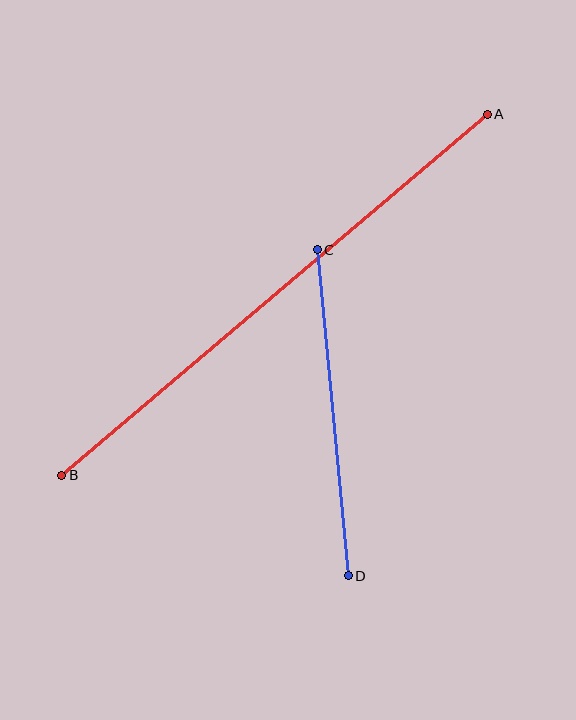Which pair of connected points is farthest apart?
Points A and B are farthest apart.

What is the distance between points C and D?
The distance is approximately 328 pixels.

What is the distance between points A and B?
The distance is approximately 558 pixels.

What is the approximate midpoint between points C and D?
The midpoint is at approximately (333, 413) pixels.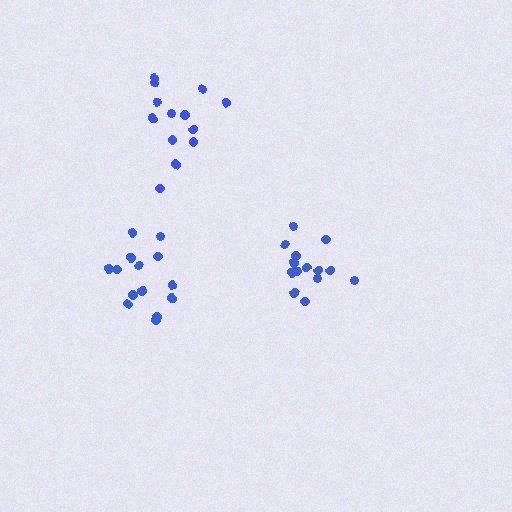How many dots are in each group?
Group 1: 14 dots, Group 2: 14 dots, Group 3: 14 dots (42 total).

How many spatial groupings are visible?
There are 3 spatial groupings.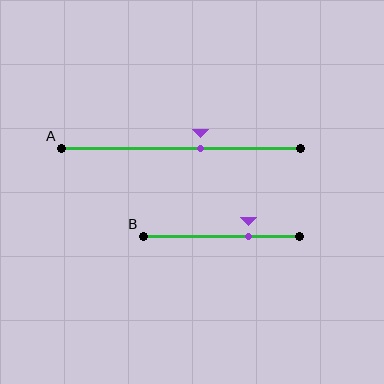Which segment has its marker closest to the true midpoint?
Segment A has its marker closest to the true midpoint.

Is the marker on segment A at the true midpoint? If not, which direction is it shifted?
No, the marker on segment A is shifted to the right by about 8% of the segment length.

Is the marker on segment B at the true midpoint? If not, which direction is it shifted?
No, the marker on segment B is shifted to the right by about 17% of the segment length.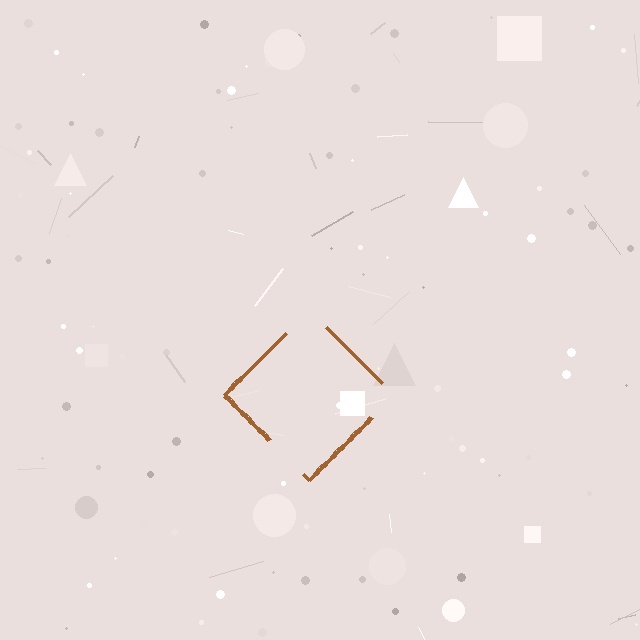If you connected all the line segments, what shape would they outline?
They would outline a diamond.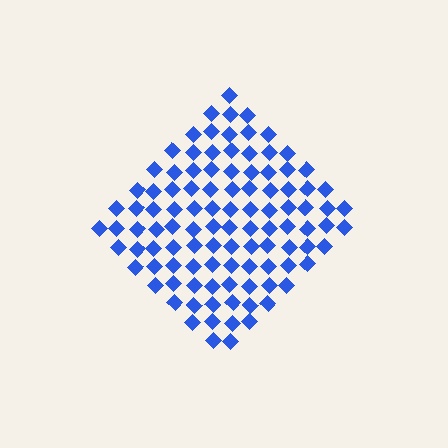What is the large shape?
The large shape is a diamond.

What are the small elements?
The small elements are diamonds.